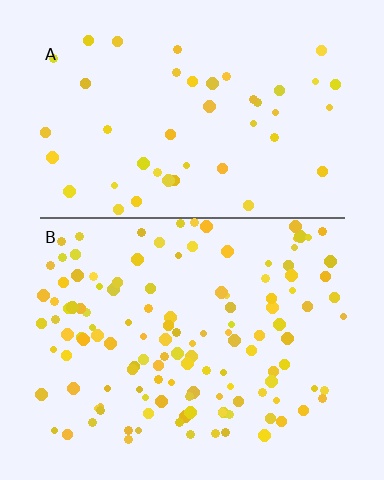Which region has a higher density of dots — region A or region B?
B (the bottom).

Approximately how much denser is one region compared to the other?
Approximately 2.9× — region B over region A.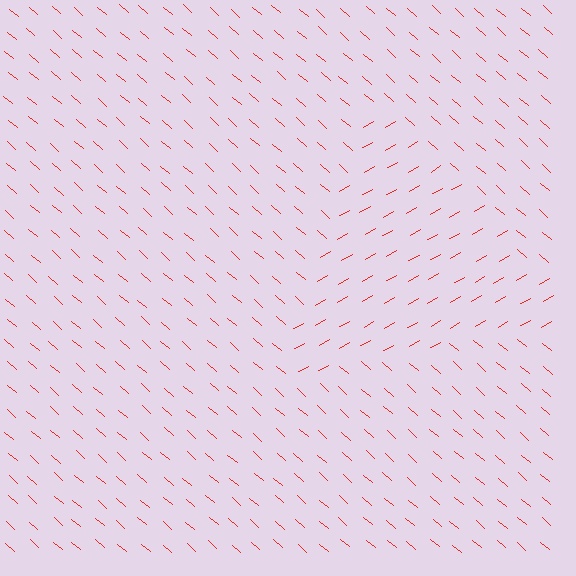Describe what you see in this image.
The image is filled with small red line segments. A triangle region in the image has lines oriented differently from the surrounding lines, creating a visible texture boundary.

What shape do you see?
I see a triangle.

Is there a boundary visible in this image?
Yes, there is a texture boundary formed by a change in line orientation.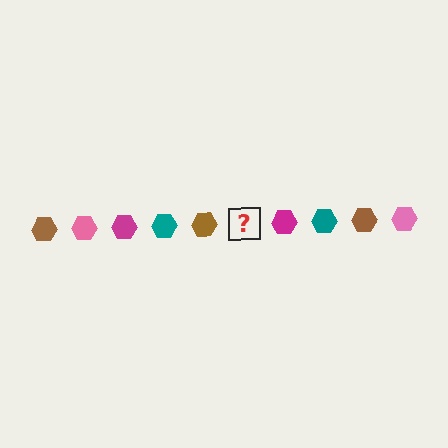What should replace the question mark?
The question mark should be replaced with a pink hexagon.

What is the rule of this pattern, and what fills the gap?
The rule is that the pattern cycles through brown, pink, magenta, teal hexagons. The gap should be filled with a pink hexagon.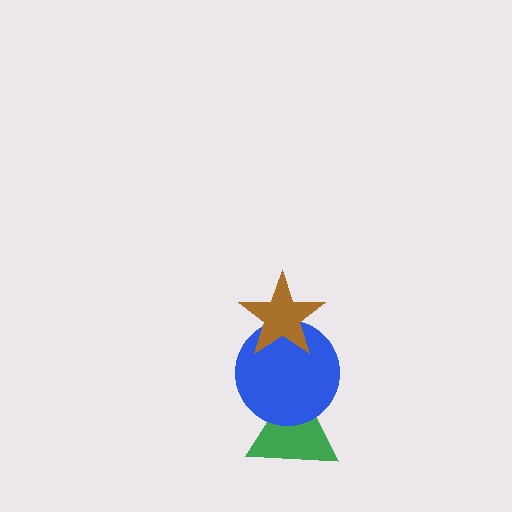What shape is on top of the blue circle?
The brown star is on top of the blue circle.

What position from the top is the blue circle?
The blue circle is 2nd from the top.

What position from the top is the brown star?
The brown star is 1st from the top.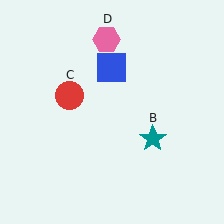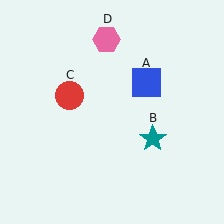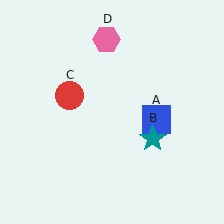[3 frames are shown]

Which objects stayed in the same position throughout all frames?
Teal star (object B) and red circle (object C) and pink hexagon (object D) remained stationary.